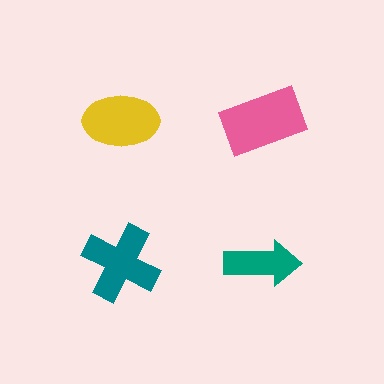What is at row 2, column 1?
A teal cross.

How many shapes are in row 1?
2 shapes.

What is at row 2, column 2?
A teal arrow.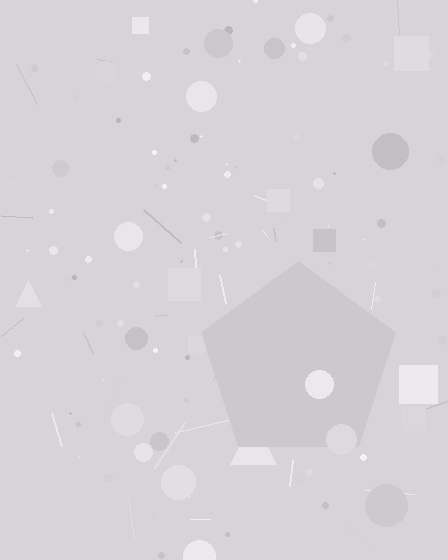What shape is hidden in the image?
A pentagon is hidden in the image.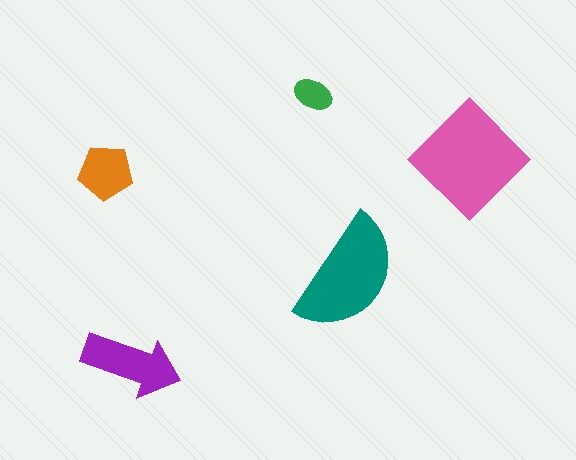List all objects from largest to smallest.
The pink diamond, the teal semicircle, the purple arrow, the orange pentagon, the green ellipse.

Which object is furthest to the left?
The orange pentagon is leftmost.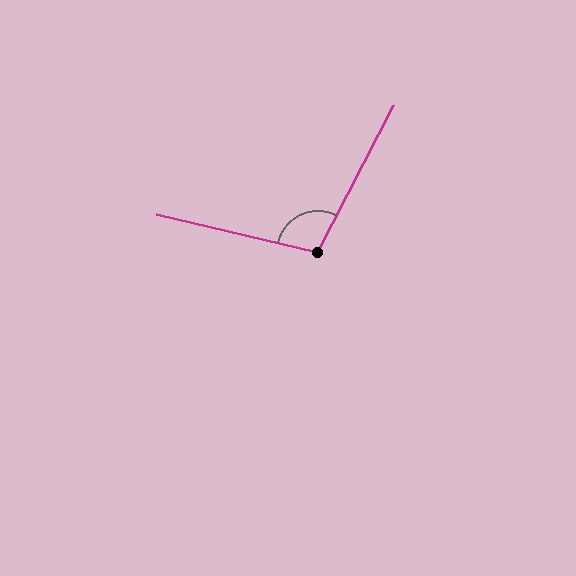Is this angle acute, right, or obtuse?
It is obtuse.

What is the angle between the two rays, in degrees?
Approximately 104 degrees.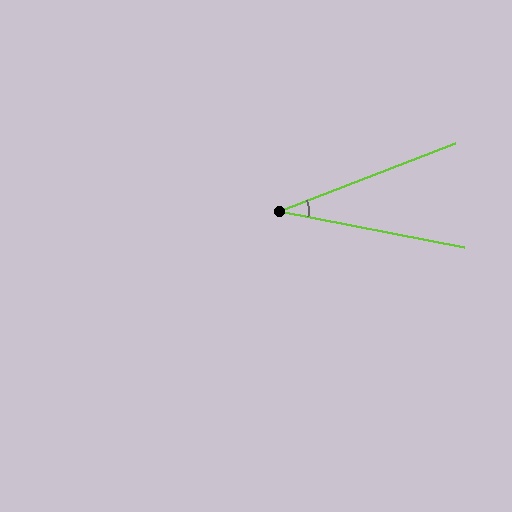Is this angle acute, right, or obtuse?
It is acute.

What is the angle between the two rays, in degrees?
Approximately 32 degrees.